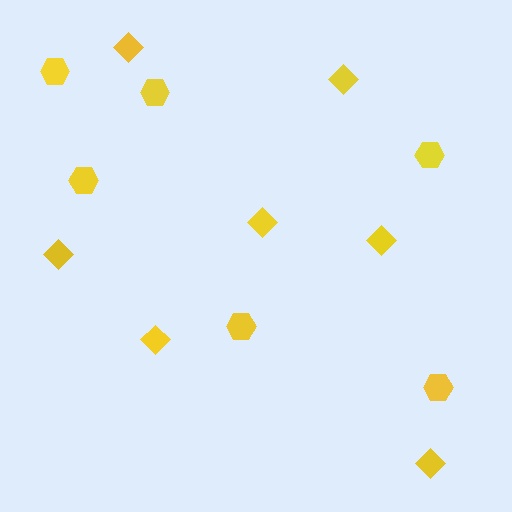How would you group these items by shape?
There are 2 groups: one group of diamonds (7) and one group of hexagons (6).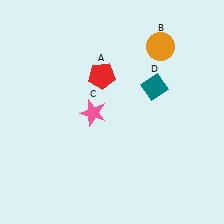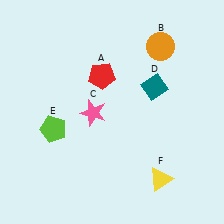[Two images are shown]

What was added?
A lime pentagon (E), a yellow triangle (F) were added in Image 2.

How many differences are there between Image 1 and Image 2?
There are 2 differences between the two images.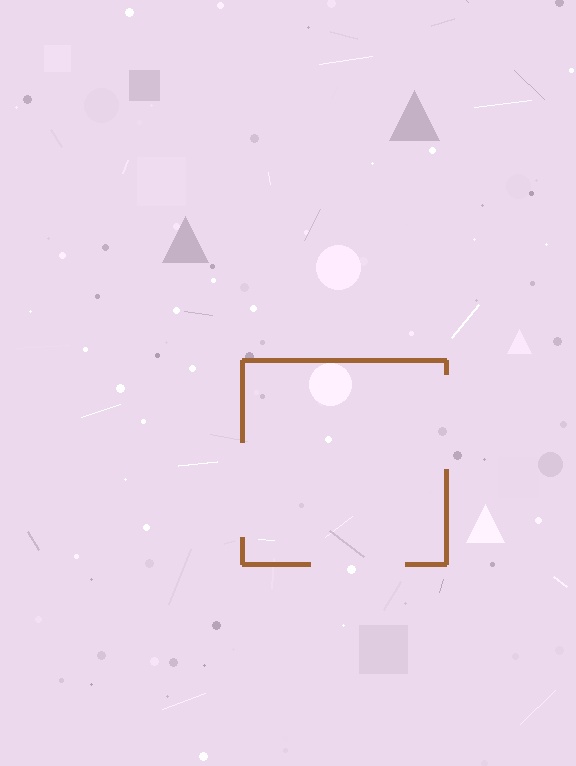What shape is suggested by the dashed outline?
The dashed outline suggests a square.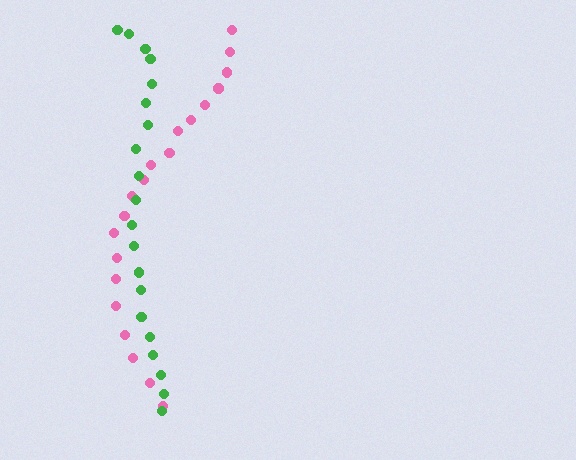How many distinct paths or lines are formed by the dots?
There are 2 distinct paths.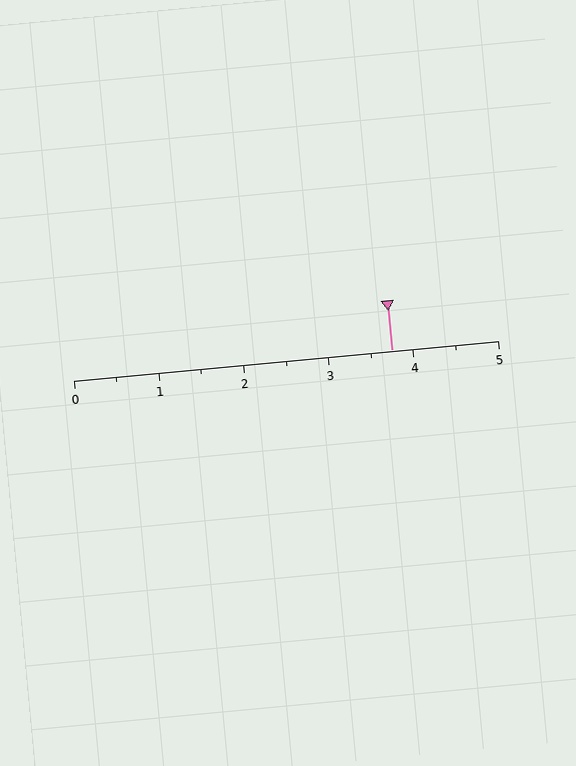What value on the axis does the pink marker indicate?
The marker indicates approximately 3.8.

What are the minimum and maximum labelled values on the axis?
The axis runs from 0 to 5.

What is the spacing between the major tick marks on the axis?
The major ticks are spaced 1 apart.